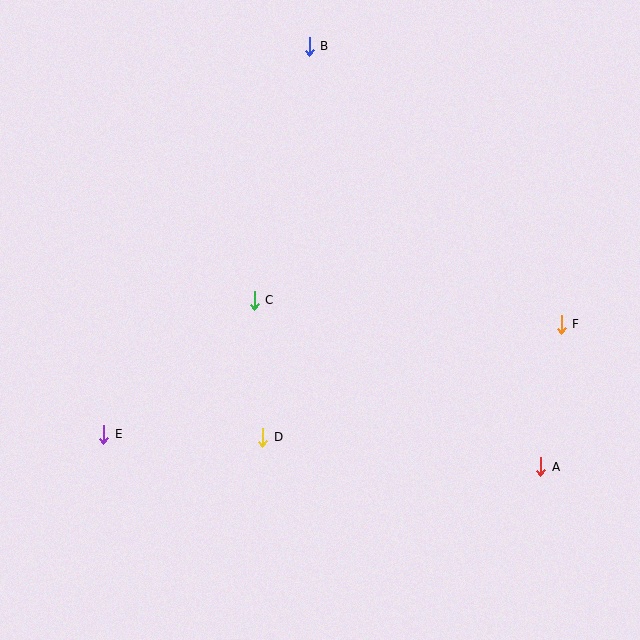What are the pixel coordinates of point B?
Point B is at (309, 46).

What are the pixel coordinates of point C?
Point C is at (254, 300).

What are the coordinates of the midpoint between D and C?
The midpoint between D and C is at (259, 369).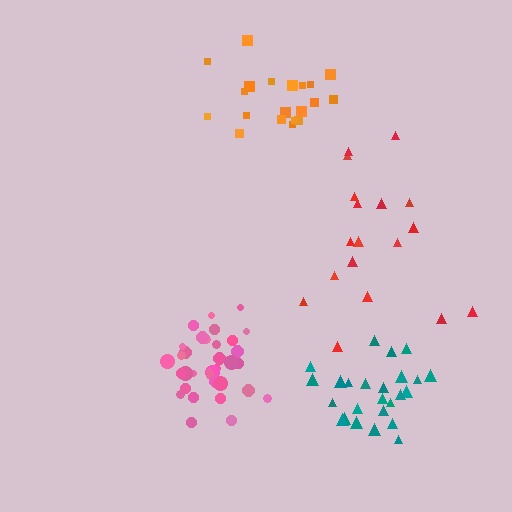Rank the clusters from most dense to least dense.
pink, teal, orange, red.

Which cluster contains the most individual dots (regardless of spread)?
Pink (34).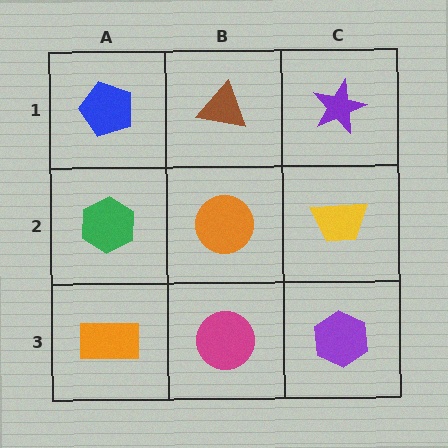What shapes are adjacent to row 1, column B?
An orange circle (row 2, column B), a blue pentagon (row 1, column A), a purple star (row 1, column C).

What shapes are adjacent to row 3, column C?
A yellow trapezoid (row 2, column C), a magenta circle (row 3, column B).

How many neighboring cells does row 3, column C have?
2.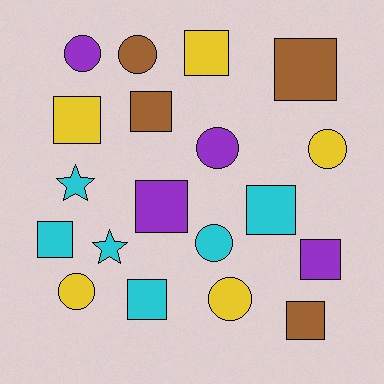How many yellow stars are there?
There are no yellow stars.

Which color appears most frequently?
Cyan, with 6 objects.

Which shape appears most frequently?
Square, with 10 objects.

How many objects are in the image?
There are 19 objects.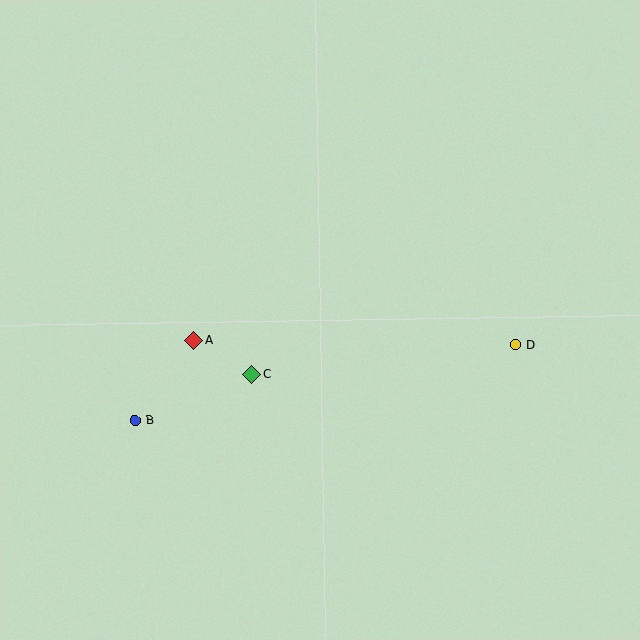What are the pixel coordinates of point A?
Point A is at (194, 340).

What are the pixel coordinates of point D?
Point D is at (516, 345).